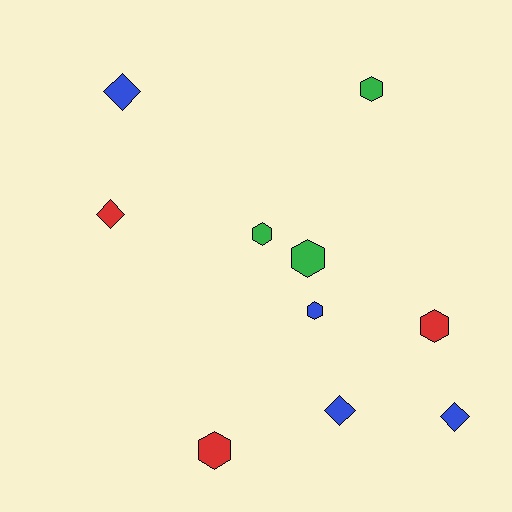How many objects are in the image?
There are 10 objects.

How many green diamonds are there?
There are no green diamonds.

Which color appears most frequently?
Blue, with 4 objects.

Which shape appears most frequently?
Hexagon, with 6 objects.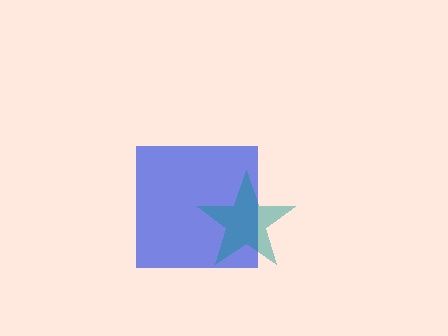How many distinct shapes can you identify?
There are 2 distinct shapes: a blue square, a teal star.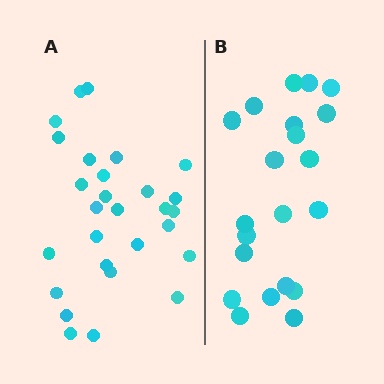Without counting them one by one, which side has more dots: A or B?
Region A (the left region) has more dots.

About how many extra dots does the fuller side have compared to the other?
Region A has roughly 8 or so more dots than region B.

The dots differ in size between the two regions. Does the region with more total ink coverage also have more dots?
No. Region B has more total ink coverage because its dots are larger, but region A actually contains more individual dots. Total area can be misleading — the number of items is what matters here.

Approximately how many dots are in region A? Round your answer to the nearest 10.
About 30 dots. (The exact count is 28, which rounds to 30.)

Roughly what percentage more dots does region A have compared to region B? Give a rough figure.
About 35% more.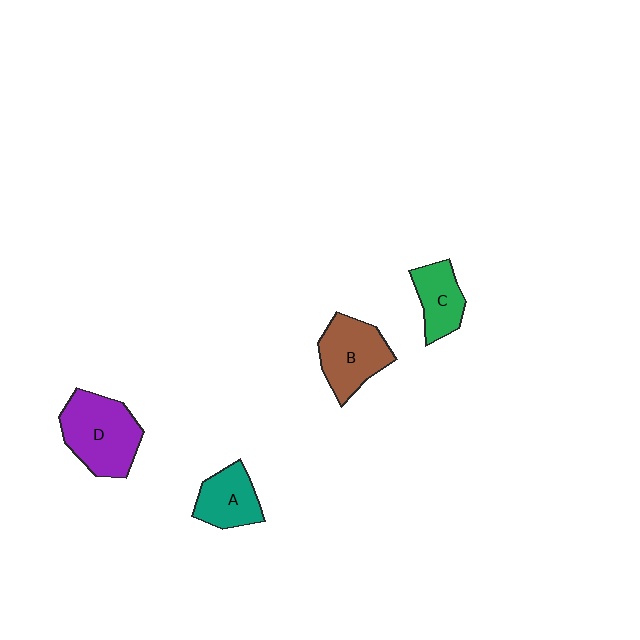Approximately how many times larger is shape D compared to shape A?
Approximately 1.6 times.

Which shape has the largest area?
Shape D (purple).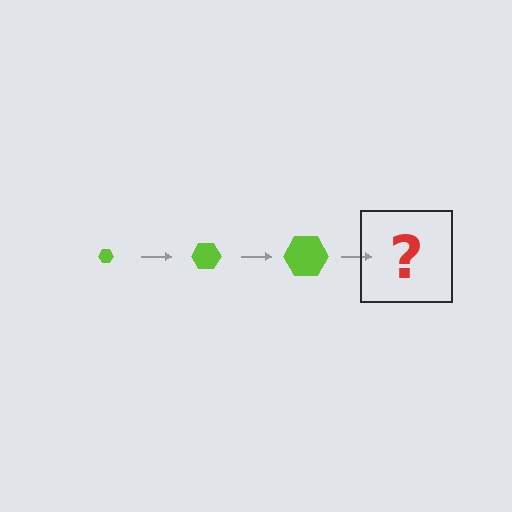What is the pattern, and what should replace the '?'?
The pattern is that the hexagon gets progressively larger each step. The '?' should be a lime hexagon, larger than the previous one.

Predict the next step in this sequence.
The next step is a lime hexagon, larger than the previous one.